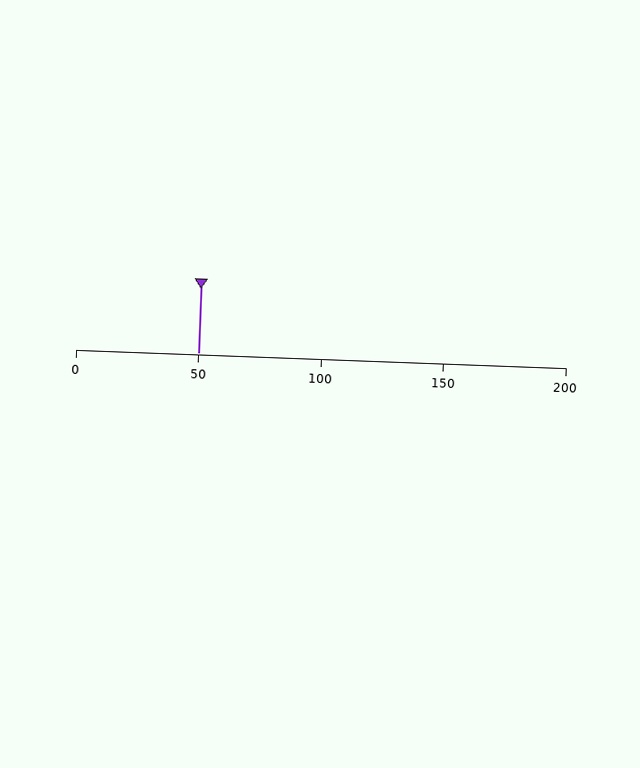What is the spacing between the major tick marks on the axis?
The major ticks are spaced 50 apart.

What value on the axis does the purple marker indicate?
The marker indicates approximately 50.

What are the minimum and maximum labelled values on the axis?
The axis runs from 0 to 200.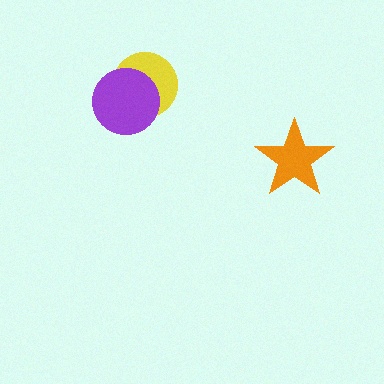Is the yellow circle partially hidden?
Yes, it is partially covered by another shape.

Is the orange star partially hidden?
No, no other shape covers it.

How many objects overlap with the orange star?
0 objects overlap with the orange star.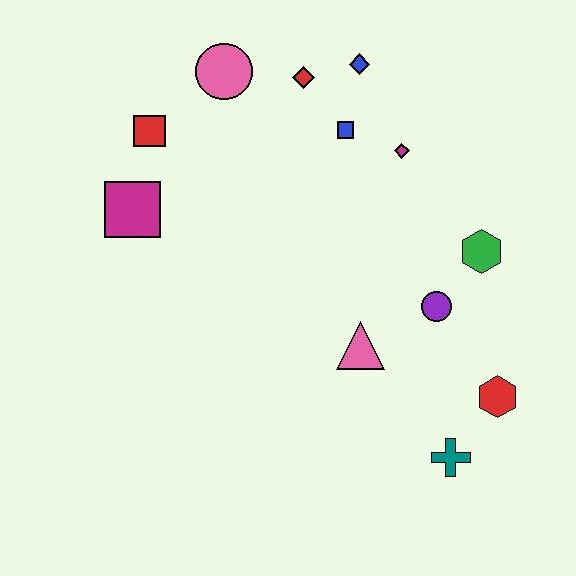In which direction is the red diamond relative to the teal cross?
The red diamond is above the teal cross.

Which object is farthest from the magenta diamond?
The teal cross is farthest from the magenta diamond.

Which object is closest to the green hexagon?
The purple circle is closest to the green hexagon.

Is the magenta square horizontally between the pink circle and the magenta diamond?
No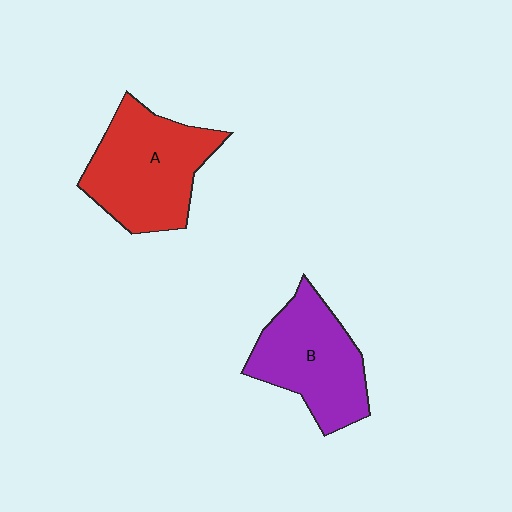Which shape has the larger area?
Shape A (red).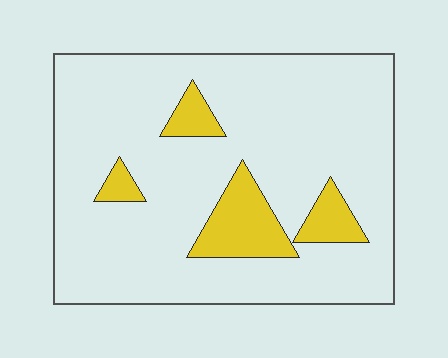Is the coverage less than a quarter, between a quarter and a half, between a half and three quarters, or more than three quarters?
Less than a quarter.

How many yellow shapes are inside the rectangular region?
4.